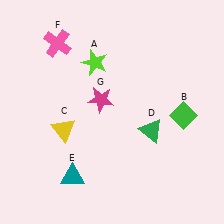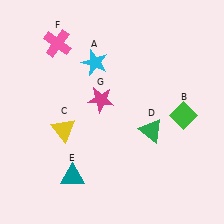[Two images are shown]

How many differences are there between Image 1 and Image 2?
There is 1 difference between the two images.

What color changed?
The star (A) changed from lime in Image 1 to cyan in Image 2.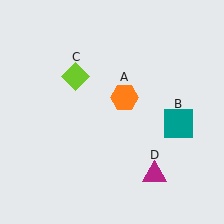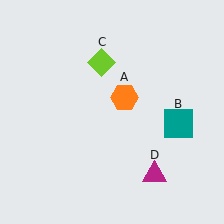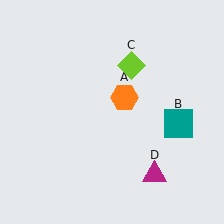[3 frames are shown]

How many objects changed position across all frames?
1 object changed position: lime diamond (object C).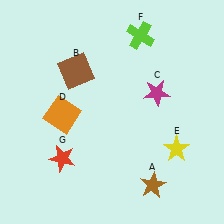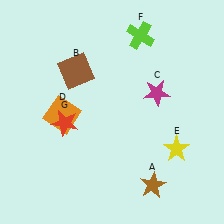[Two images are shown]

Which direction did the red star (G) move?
The red star (G) moved up.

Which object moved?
The red star (G) moved up.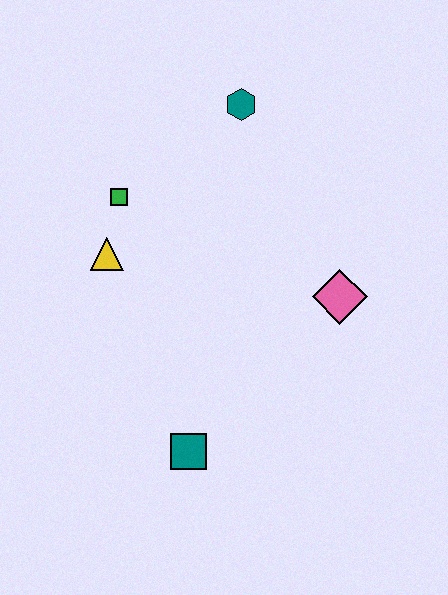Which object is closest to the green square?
The yellow triangle is closest to the green square.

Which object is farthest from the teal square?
The teal hexagon is farthest from the teal square.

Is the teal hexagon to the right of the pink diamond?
No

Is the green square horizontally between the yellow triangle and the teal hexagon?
Yes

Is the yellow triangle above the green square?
No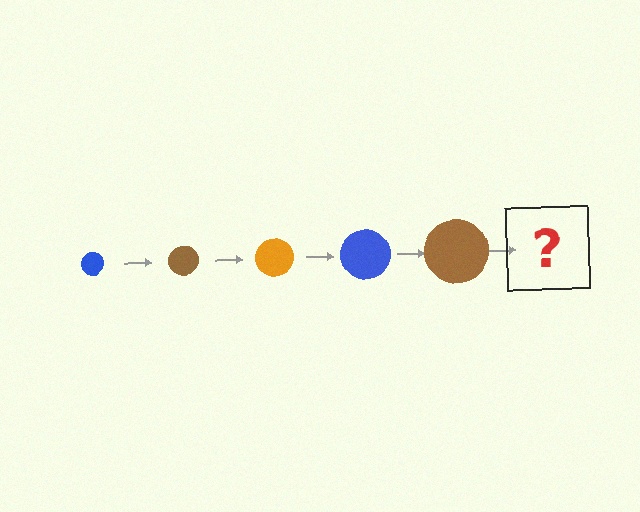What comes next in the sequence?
The next element should be an orange circle, larger than the previous one.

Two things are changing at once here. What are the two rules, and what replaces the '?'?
The two rules are that the circle grows larger each step and the color cycles through blue, brown, and orange. The '?' should be an orange circle, larger than the previous one.